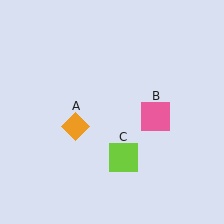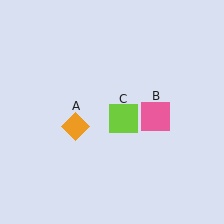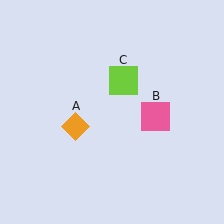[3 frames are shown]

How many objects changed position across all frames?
1 object changed position: lime square (object C).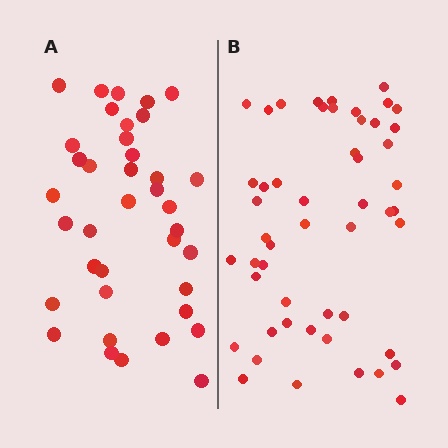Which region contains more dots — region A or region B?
Region B (the right region) has more dots.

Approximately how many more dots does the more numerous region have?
Region B has approximately 15 more dots than region A.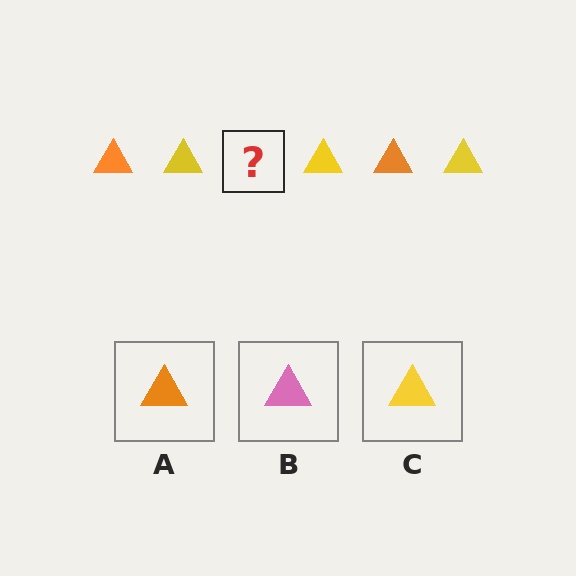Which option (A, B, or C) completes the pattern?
A.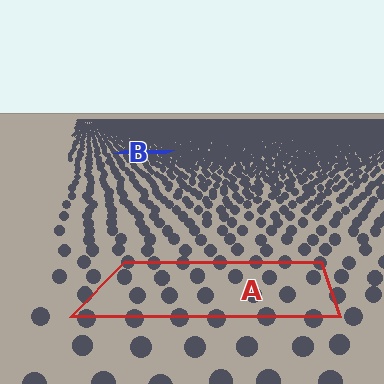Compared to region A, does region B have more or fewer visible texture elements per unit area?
Region B has more texture elements per unit area — they are packed more densely because it is farther away.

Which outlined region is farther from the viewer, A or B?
Region B is farther from the viewer — the texture elements inside it appear smaller and more densely packed.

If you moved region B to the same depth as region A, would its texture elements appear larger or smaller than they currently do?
They would appear larger. At a closer depth, the same texture elements are projected at a bigger on-screen size.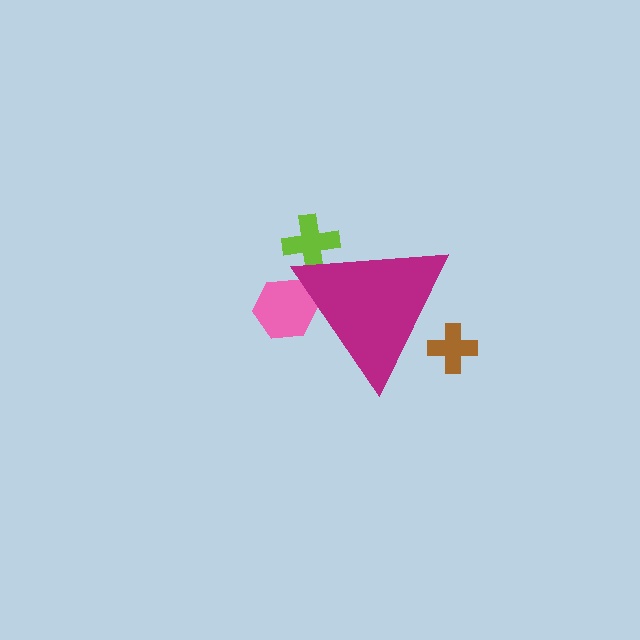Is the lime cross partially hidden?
Yes, the lime cross is partially hidden behind the magenta triangle.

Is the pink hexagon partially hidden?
Yes, the pink hexagon is partially hidden behind the magenta triangle.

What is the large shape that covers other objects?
A magenta triangle.